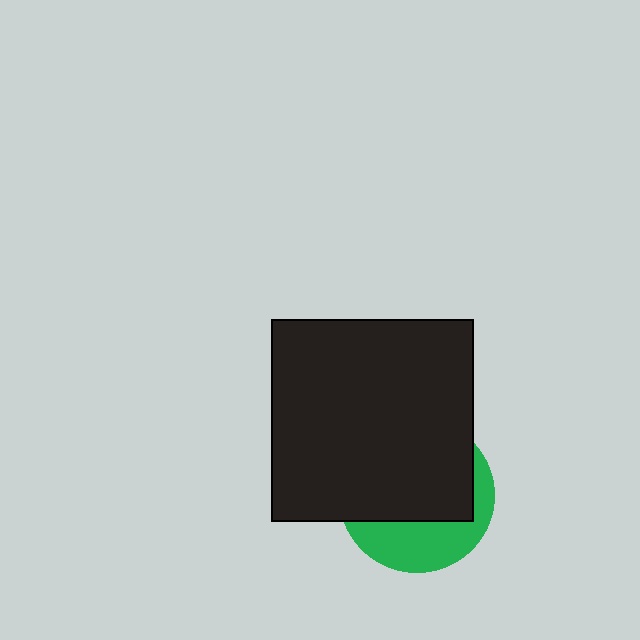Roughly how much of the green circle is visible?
A small part of it is visible (roughly 36%).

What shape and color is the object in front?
The object in front is a black square.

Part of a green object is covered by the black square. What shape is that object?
It is a circle.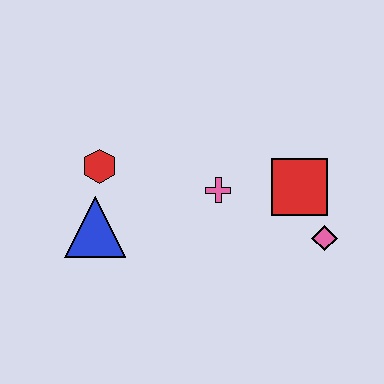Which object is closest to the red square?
The pink diamond is closest to the red square.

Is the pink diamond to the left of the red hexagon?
No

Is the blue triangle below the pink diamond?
No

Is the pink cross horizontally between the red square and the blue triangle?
Yes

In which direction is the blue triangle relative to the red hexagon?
The blue triangle is below the red hexagon.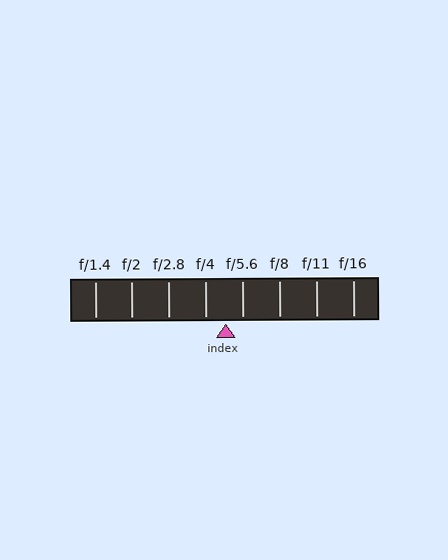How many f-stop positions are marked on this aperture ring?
There are 8 f-stop positions marked.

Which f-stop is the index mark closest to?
The index mark is closest to f/5.6.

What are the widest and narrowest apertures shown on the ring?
The widest aperture shown is f/1.4 and the narrowest is f/16.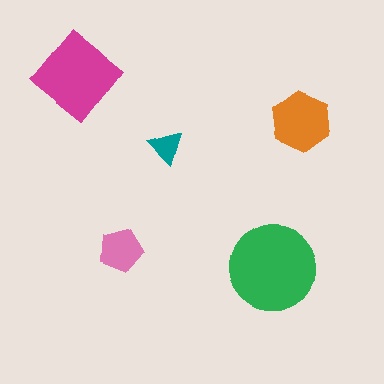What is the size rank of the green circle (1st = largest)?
1st.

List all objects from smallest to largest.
The teal triangle, the pink pentagon, the orange hexagon, the magenta diamond, the green circle.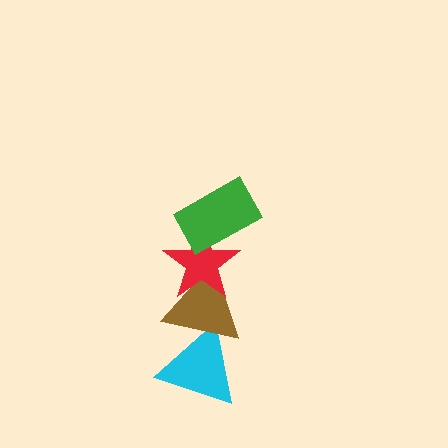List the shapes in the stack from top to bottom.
From top to bottom: the green rectangle, the red star, the brown triangle, the cyan triangle.